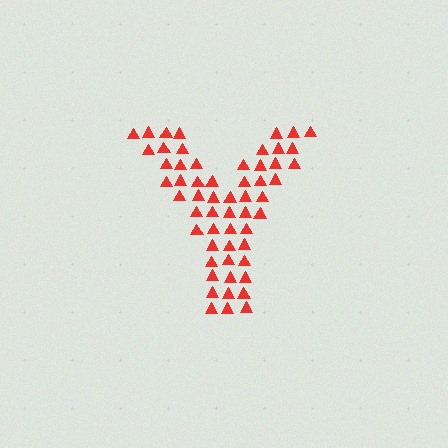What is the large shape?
The large shape is the letter Y.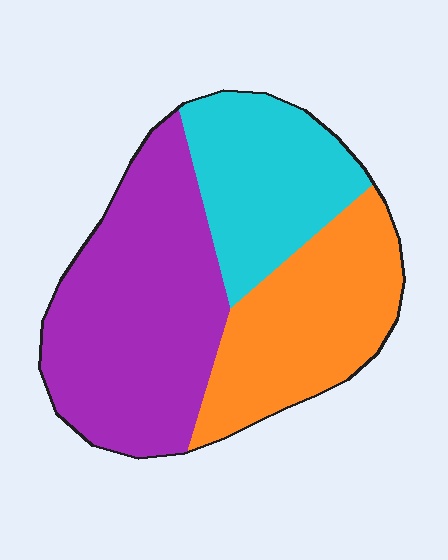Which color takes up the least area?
Cyan, at roughly 25%.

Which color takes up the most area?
Purple, at roughly 45%.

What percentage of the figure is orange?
Orange covers about 30% of the figure.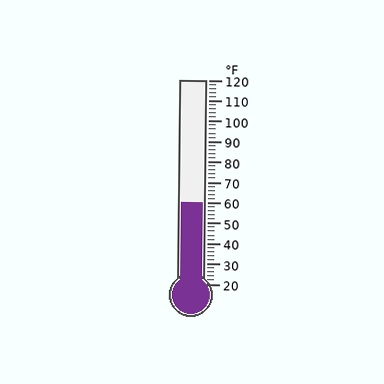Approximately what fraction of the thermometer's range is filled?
The thermometer is filled to approximately 40% of its range.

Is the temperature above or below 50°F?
The temperature is above 50°F.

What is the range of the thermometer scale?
The thermometer scale ranges from 20°F to 120°F.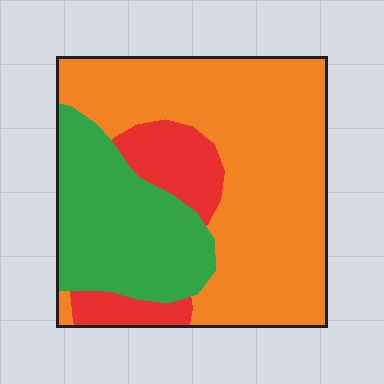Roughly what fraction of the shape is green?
Green takes up about one quarter (1/4) of the shape.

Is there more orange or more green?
Orange.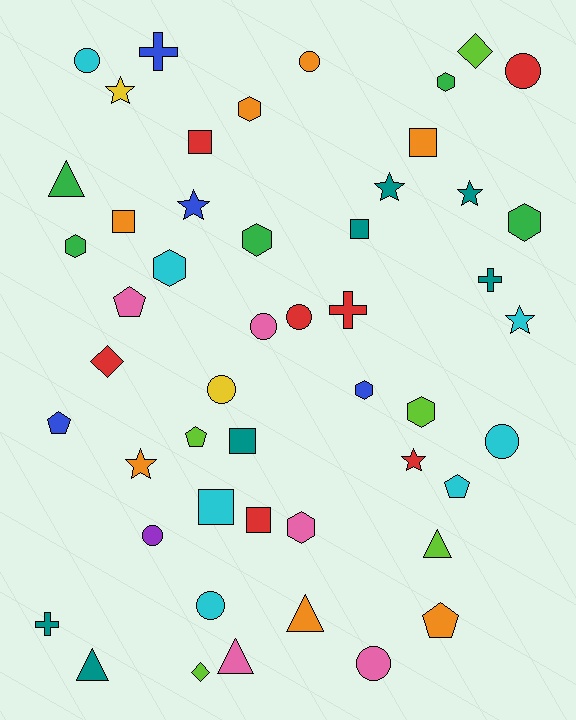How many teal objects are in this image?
There are 7 teal objects.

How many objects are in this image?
There are 50 objects.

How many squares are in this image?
There are 7 squares.